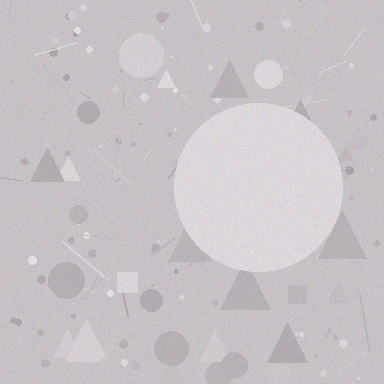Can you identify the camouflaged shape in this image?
The camouflaged shape is a circle.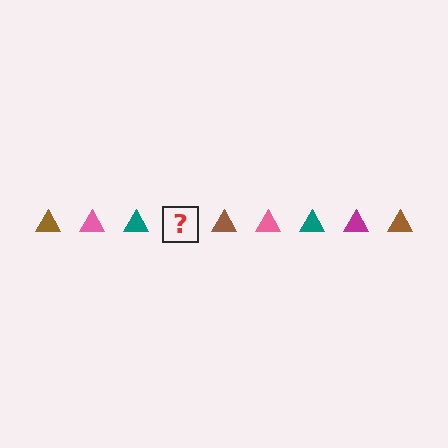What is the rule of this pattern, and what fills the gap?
The rule is that the pattern cycles through brown, pink, teal, magenta triangles. The gap should be filled with a magenta triangle.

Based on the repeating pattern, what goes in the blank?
The blank should be a magenta triangle.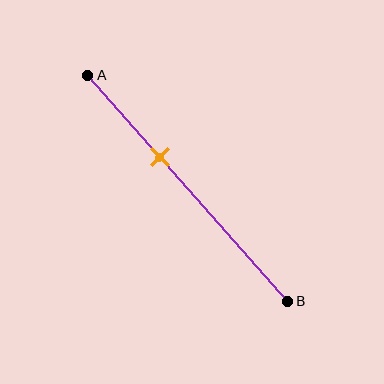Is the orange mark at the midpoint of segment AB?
No, the mark is at about 35% from A, not at the 50% midpoint.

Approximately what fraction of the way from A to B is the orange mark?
The orange mark is approximately 35% of the way from A to B.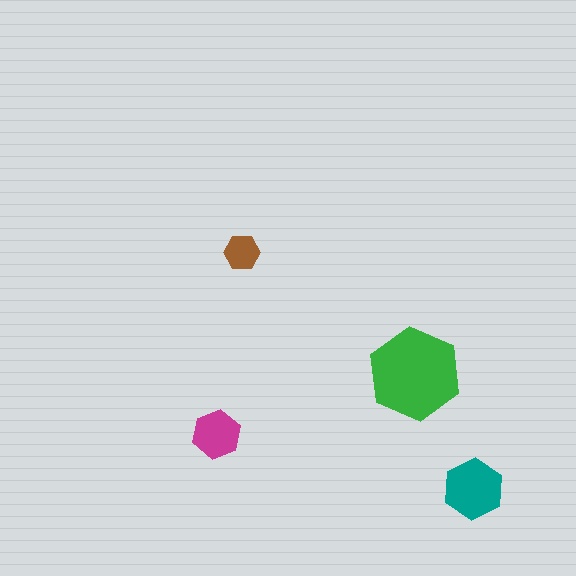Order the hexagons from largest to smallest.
the green one, the teal one, the magenta one, the brown one.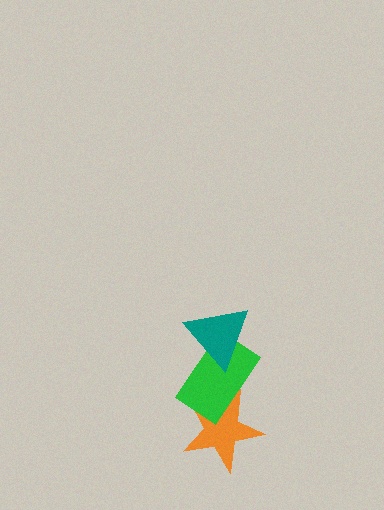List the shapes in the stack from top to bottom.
From top to bottom: the teal triangle, the green rectangle, the orange star.